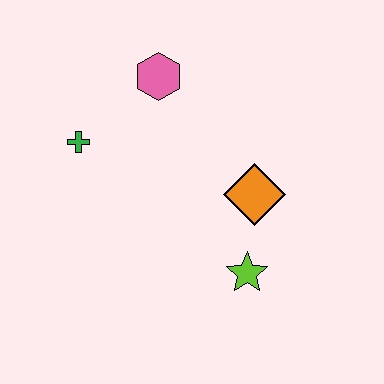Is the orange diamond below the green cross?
Yes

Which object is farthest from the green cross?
The lime star is farthest from the green cross.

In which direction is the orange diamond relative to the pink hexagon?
The orange diamond is below the pink hexagon.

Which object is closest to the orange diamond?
The lime star is closest to the orange diamond.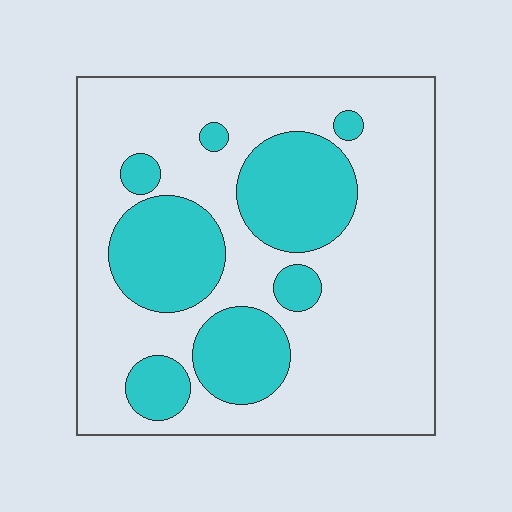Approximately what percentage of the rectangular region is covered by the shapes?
Approximately 30%.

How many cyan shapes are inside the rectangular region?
8.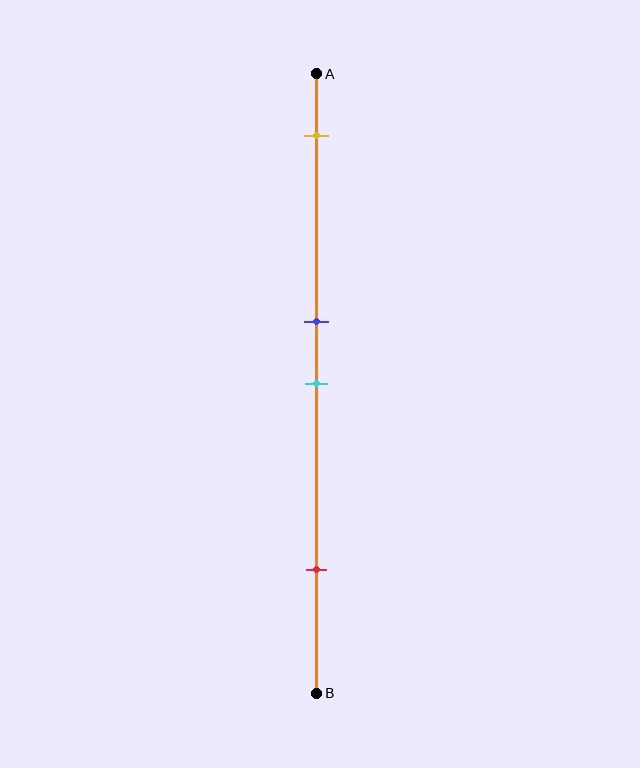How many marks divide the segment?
There are 4 marks dividing the segment.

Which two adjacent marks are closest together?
The blue and cyan marks are the closest adjacent pair.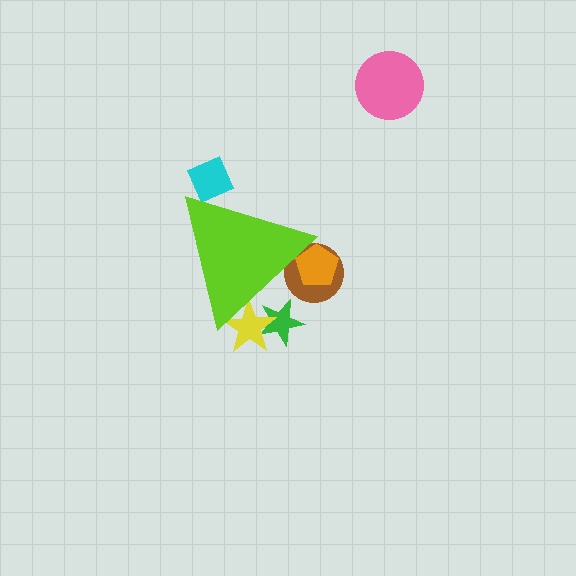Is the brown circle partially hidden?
Yes, the brown circle is partially hidden behind the lime triangle.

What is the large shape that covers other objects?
A lime triangle.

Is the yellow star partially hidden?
Yes, the yellow star is partially hidden behind the lime triangle.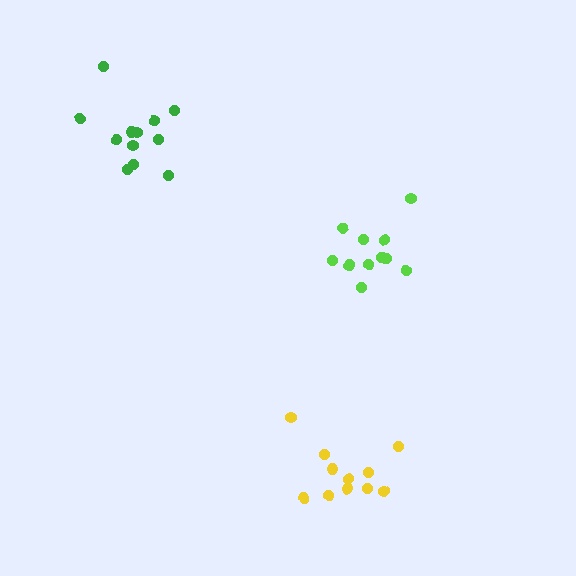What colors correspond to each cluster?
The clusters are colored: green, lime, yellow.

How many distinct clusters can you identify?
There are 3 distinct clusters.